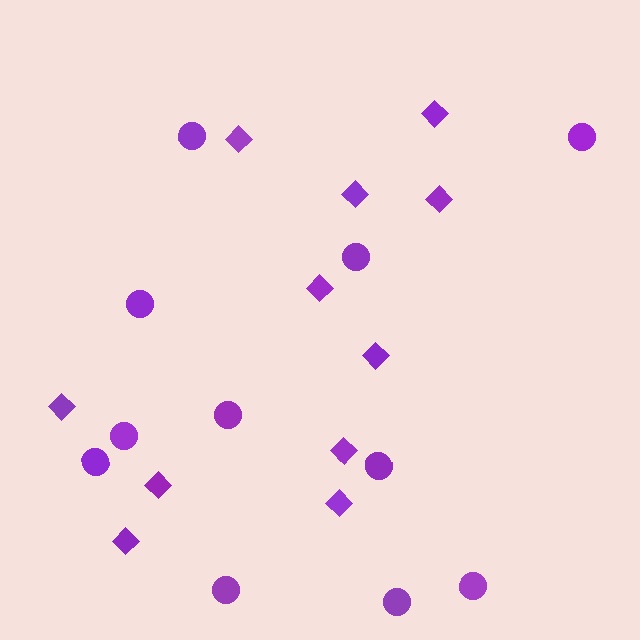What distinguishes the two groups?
There are 2 groups: one group of diamonds (11) and one group of circles (11).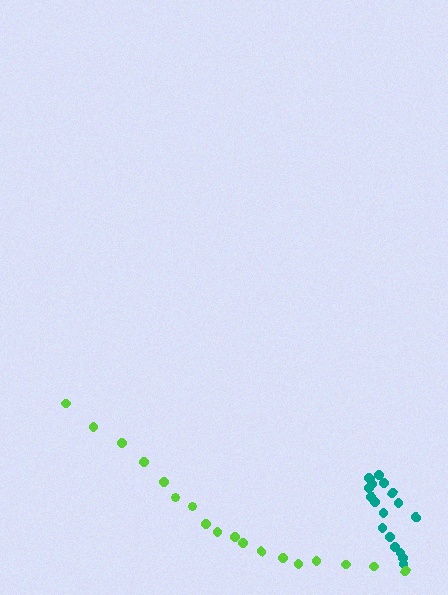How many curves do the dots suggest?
There are 2 distinct paths.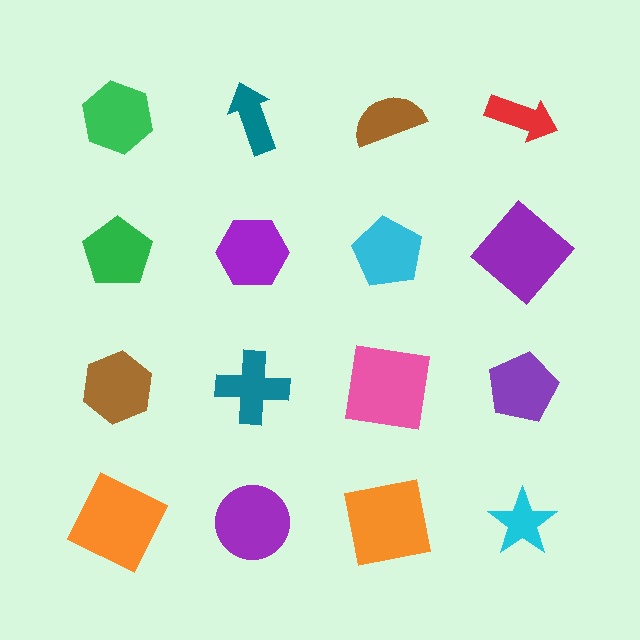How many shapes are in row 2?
4 shapes.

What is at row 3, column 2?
A teal cross.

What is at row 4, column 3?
An orange square.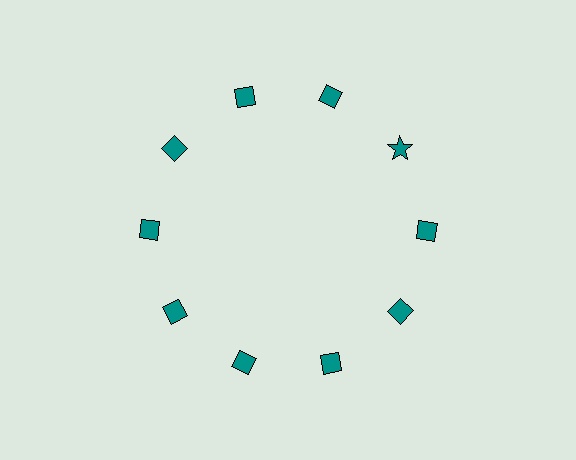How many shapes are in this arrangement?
There are 10 shapes arranged in a ring pattern.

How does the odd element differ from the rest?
It has a different shape: star instead of diamond.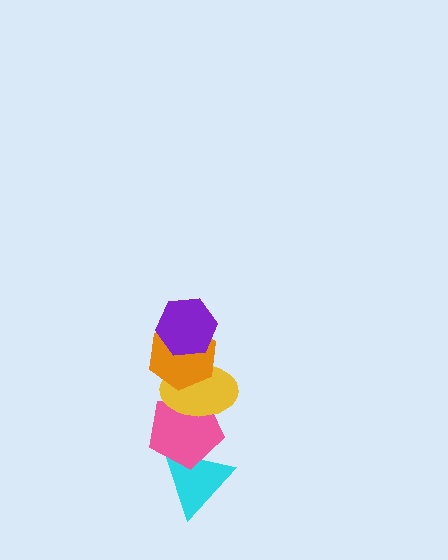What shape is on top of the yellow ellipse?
The orange hexagon is on top of the yellow ellipse.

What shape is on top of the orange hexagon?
The purple hexagon is on top of the orange hexagon.